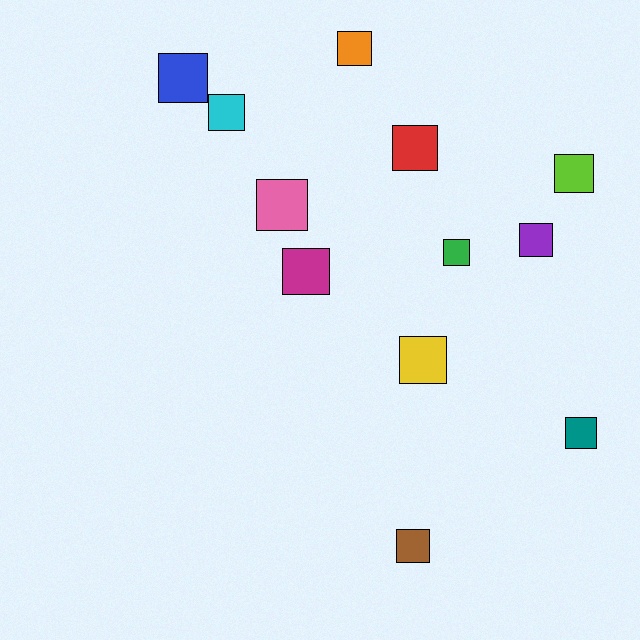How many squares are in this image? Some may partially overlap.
There are 12 squares.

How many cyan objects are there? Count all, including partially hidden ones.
There is 1 cyan object.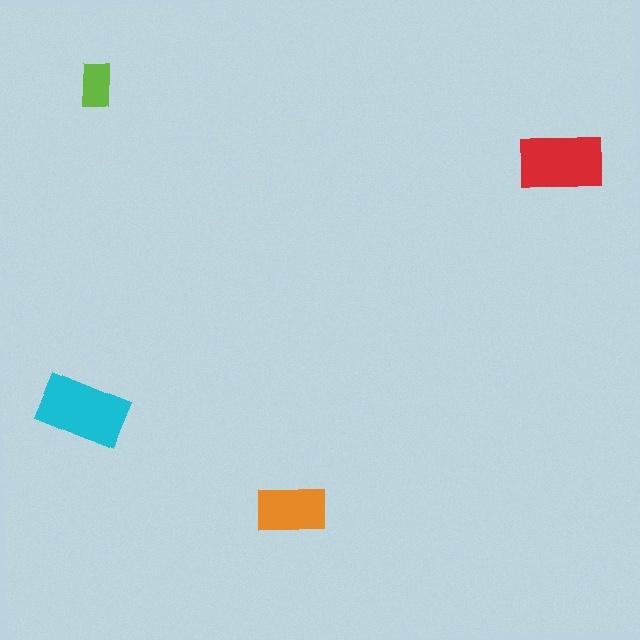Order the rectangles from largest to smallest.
the cyan one, the red one, the orange one, the lime one.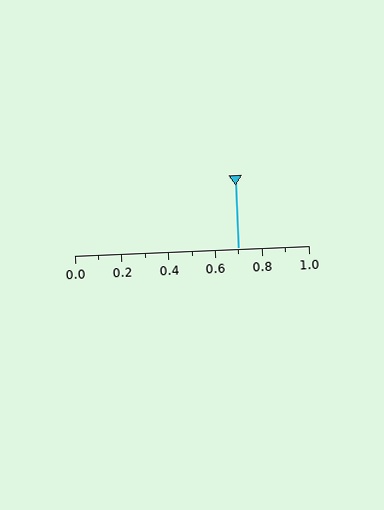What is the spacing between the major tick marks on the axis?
The major ticks are spaced 0.2 apart.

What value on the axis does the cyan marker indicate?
The marker indicates approximately 0.7.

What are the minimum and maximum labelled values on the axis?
The axis runs from 0.0 to 1.0.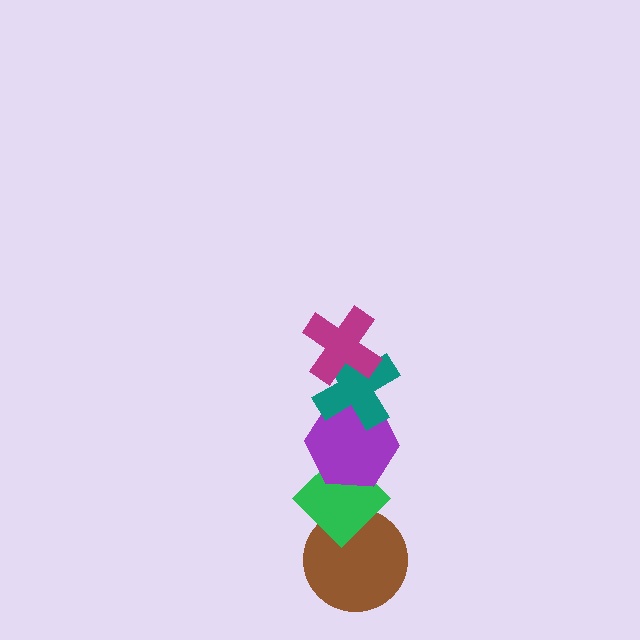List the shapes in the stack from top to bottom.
From top to bottom: the magenta cross, the teal cross, the purple hexagon, the green diamond, the brown circle.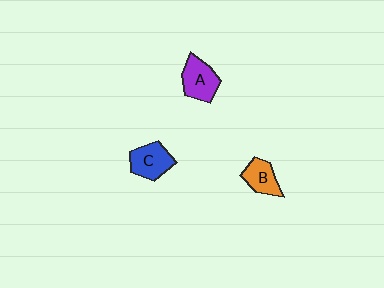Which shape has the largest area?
Shape A (purple).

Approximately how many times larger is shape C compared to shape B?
Approximately 1.3 times.